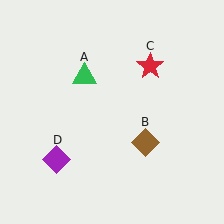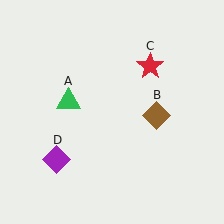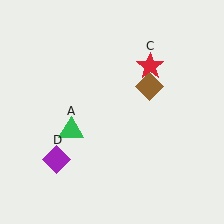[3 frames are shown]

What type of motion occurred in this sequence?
The green triangle (object A), brown diamond (object B) rotated counterclockwise around the center of the scene.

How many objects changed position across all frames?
2 objects changed position: green triangle (object A), brown diamond (object B).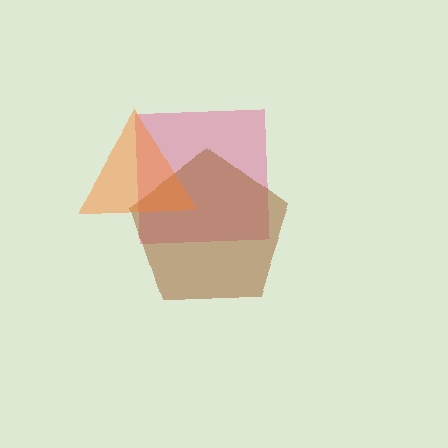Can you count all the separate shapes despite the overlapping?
Yes, there are 3 separate shapes.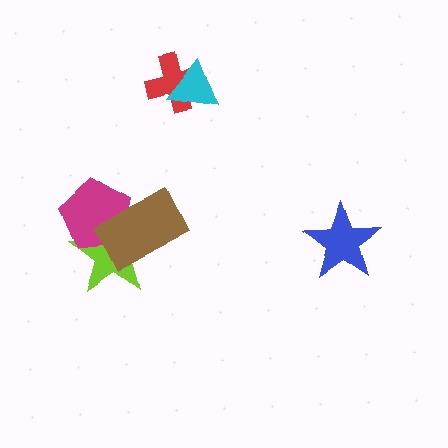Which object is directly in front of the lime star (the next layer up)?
The magenta pentagon is directly in front of the lime star.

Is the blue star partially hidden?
No, no other shape covers it.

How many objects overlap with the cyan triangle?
1 object overlaps with the cyan triangle.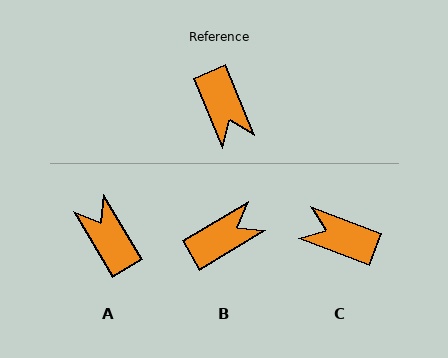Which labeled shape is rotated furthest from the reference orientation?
A, about 172 degrees away.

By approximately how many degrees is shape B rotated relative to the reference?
Approximately 98 degrees counter-clockwise.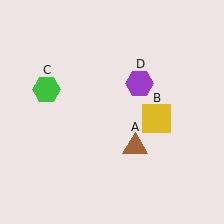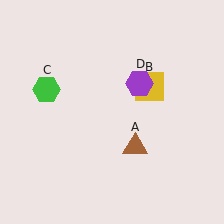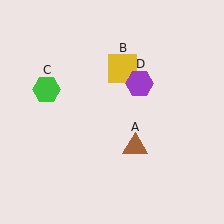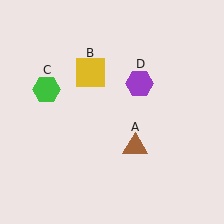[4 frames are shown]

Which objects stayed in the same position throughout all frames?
Brown triangle (object A) and green hexagon (object C) and purple hexagon (object D) remained stationary.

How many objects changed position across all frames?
1 object changed position: yellow square (object B).